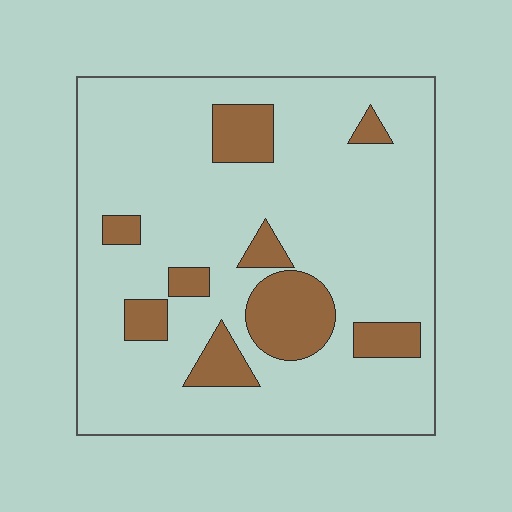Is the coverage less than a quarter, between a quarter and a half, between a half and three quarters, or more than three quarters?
Less than a quarter.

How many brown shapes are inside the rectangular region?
9.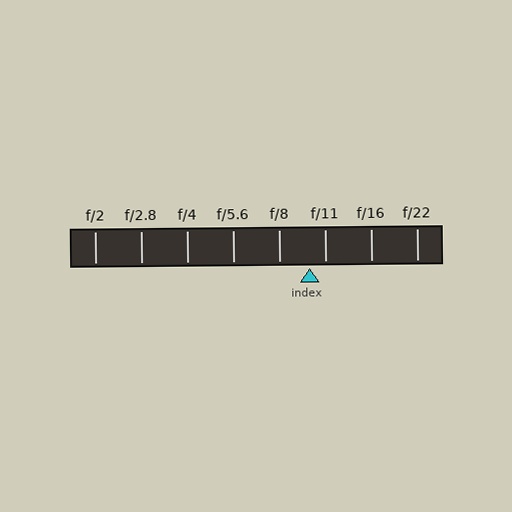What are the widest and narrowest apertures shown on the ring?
The widest aperture shown is f/2 and the narrowest is f/22.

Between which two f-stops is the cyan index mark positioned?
The index mark is between f/8 and f/11.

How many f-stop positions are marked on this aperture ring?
There are 8 f-stop positions marked.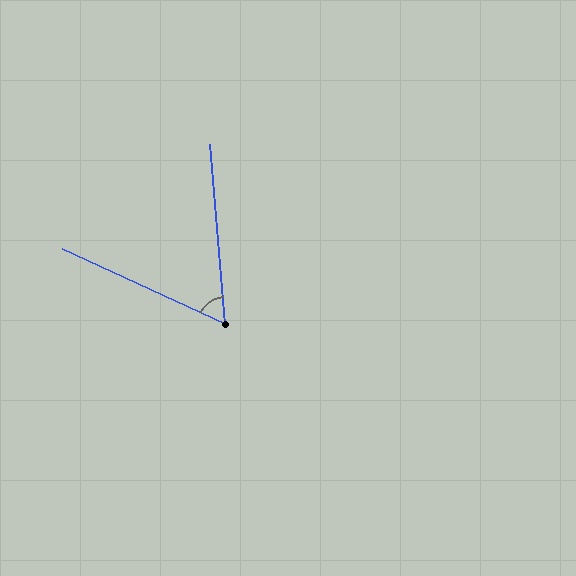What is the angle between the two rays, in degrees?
Approximately 60 degrees.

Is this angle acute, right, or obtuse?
It is acute.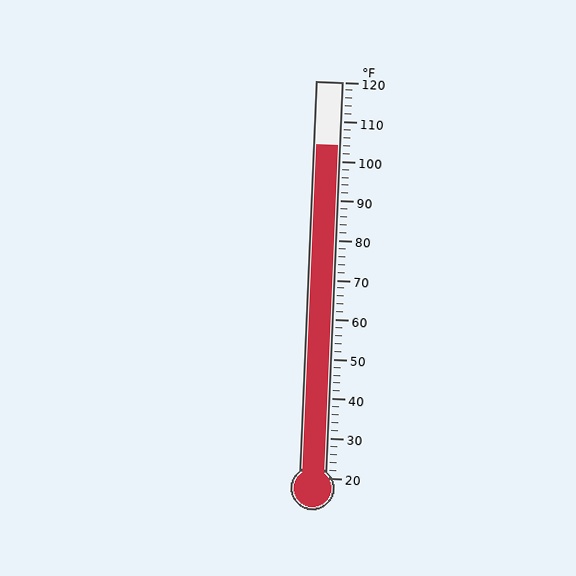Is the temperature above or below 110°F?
The temperature is below 110°F.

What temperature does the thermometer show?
The thermometer shows approximately 104°F.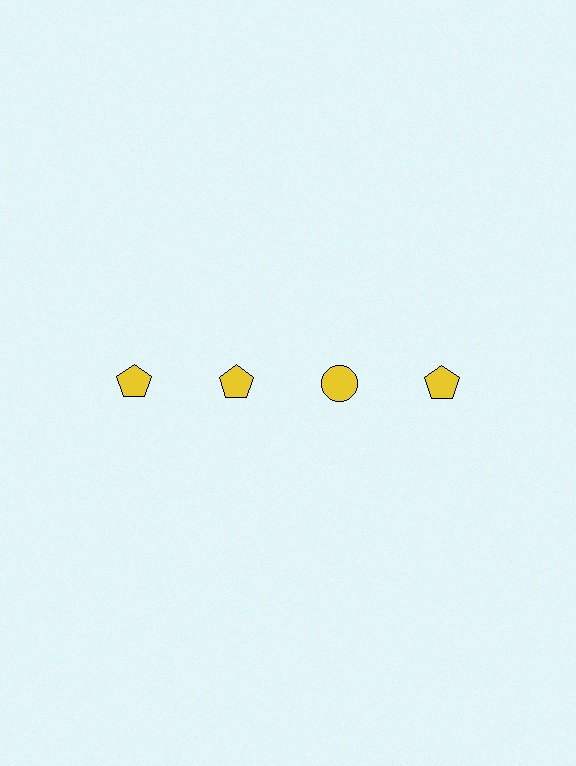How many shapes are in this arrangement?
There are 4 shapes arranged in a grid pattern.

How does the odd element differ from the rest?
It has a different shape: circle instead of pentagon.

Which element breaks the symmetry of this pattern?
The yellow circle in the top row, center column breaks the symmetry. All other shapes are yellow pentagons.